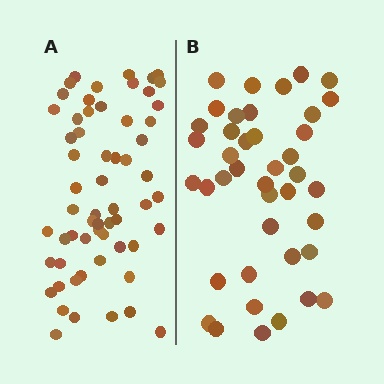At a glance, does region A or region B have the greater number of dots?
Region A (the left region) has more dots.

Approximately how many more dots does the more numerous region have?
Region A has approximately 20 more dots than region B.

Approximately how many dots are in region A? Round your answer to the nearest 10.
About 60 dots.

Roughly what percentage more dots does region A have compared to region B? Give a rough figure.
About 45% more.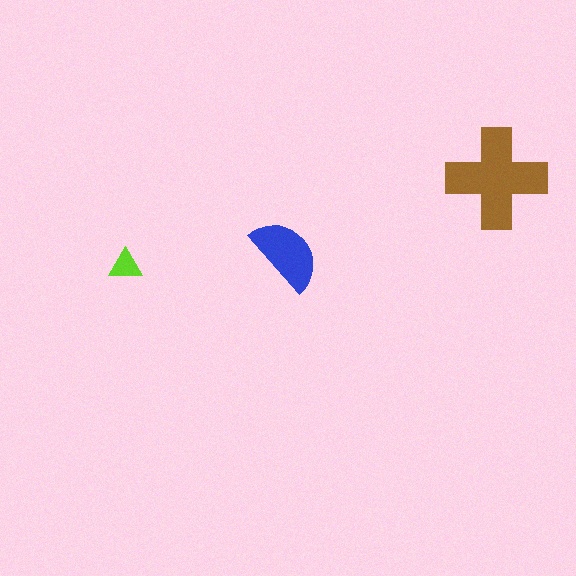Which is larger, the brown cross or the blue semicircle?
The brown cross.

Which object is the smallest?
The lime triangle.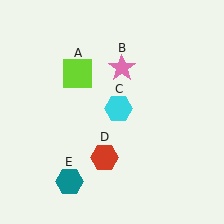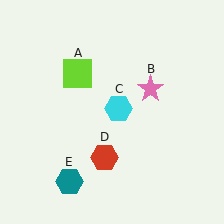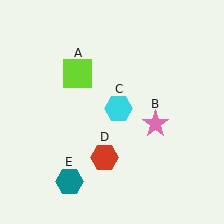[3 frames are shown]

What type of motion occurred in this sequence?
The pink star (object B) rotated clockwise around the center of the scene.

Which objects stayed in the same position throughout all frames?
Lime square (object A) and cyan hexagon (object C) and red hexagon (object D) and teal hexagon (object E) remained stationary.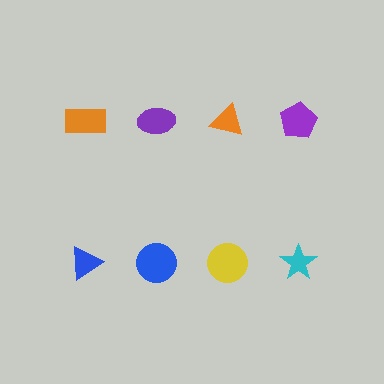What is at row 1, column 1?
An orange rectangle.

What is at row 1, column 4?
A purple pentagon.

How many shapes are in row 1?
4 shapes.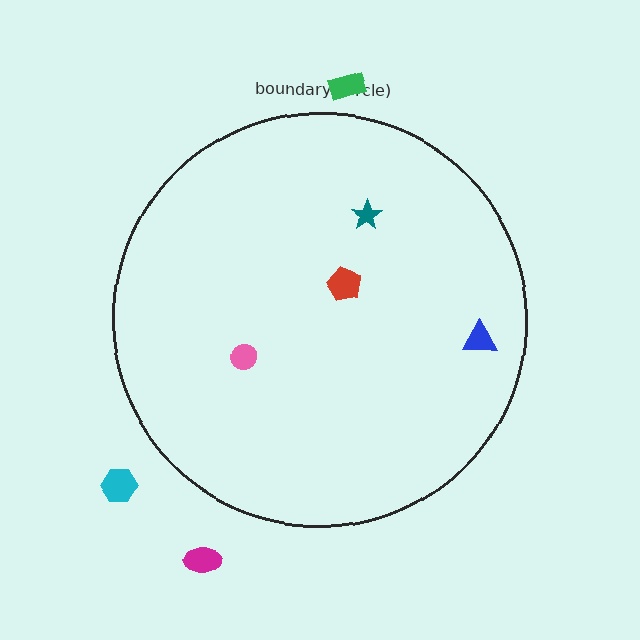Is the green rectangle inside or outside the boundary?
Outside.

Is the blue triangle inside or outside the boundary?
Inside.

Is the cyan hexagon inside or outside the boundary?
Outside.